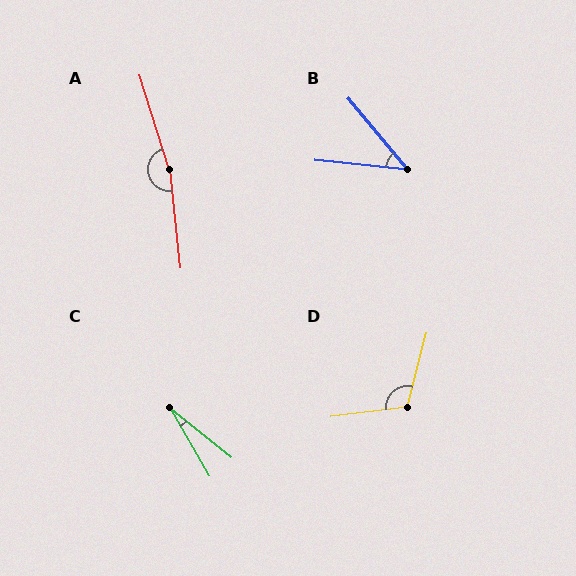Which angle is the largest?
A, at approximately 168 degrees.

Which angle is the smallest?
C, at approximately 21 degrees.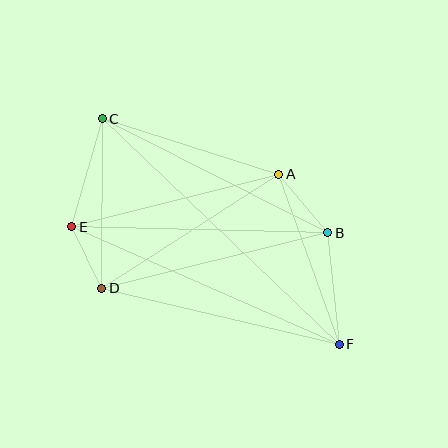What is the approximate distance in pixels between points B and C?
The distance between B and C is approximately 253 pixels.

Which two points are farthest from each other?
Points C and F are farthest from each other.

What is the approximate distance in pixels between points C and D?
The distance between C and D is approximately 169 pixels.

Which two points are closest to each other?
Points D and E are closest to each other.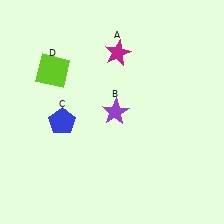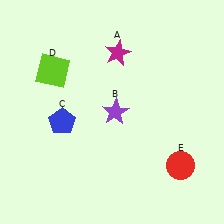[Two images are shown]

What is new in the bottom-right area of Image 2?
A red circle (E) was added in the bottom-right area of Image 2.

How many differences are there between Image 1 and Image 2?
There is 1 difference between the two images.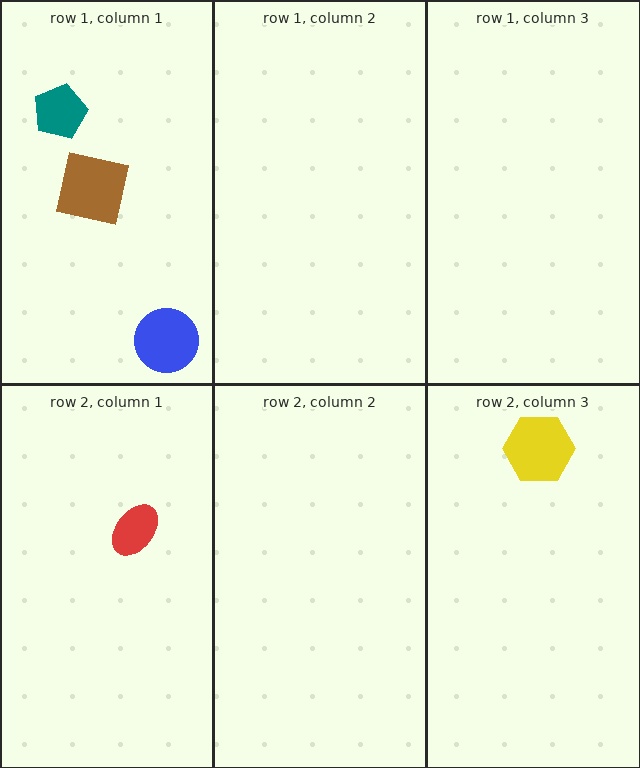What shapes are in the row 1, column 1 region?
The teal pentagon, the brown square, the blue circle.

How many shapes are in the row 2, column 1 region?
1.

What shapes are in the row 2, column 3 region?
The yellow hexagon.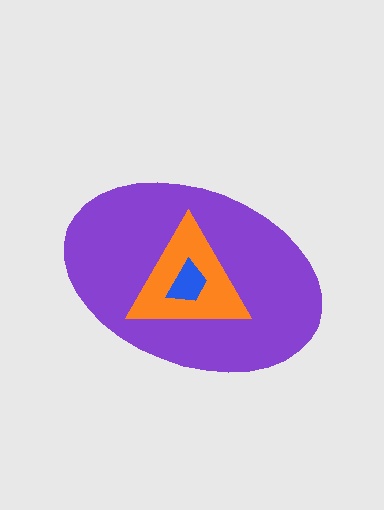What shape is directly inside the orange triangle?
The blue trapezoid.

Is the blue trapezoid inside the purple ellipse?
Yes.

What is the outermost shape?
The purple ellipse.